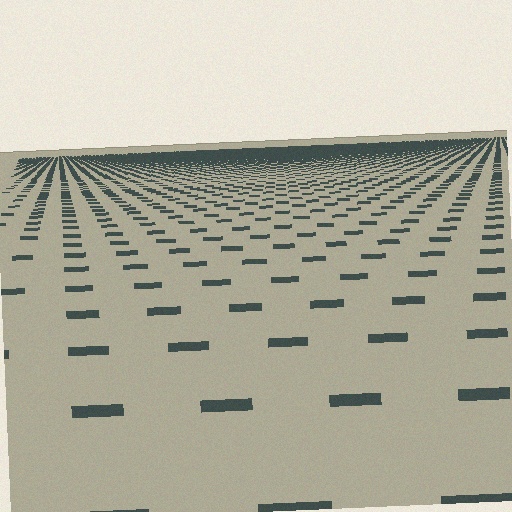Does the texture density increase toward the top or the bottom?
Density increases toward the top.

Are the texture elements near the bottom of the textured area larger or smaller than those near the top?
Larger. Near the bottom, elements are closer to the viewer and appear at a bigger on-screen size.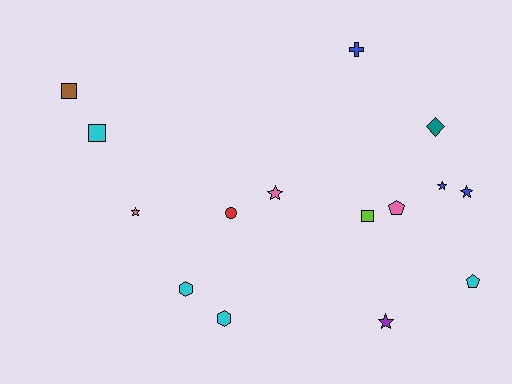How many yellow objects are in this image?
There are no yellow objects.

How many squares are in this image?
There are 3 squares.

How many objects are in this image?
There are 15 objects.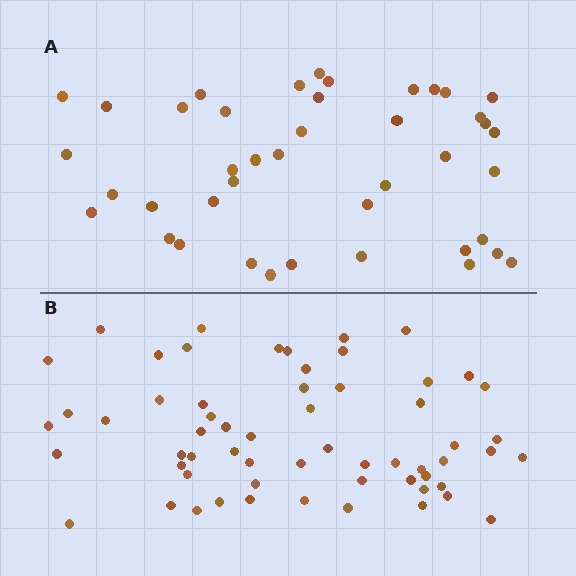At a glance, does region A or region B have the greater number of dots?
Region B (the bottom region) has more dots.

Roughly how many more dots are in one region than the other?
Region B has approximately 20 more dots than region A.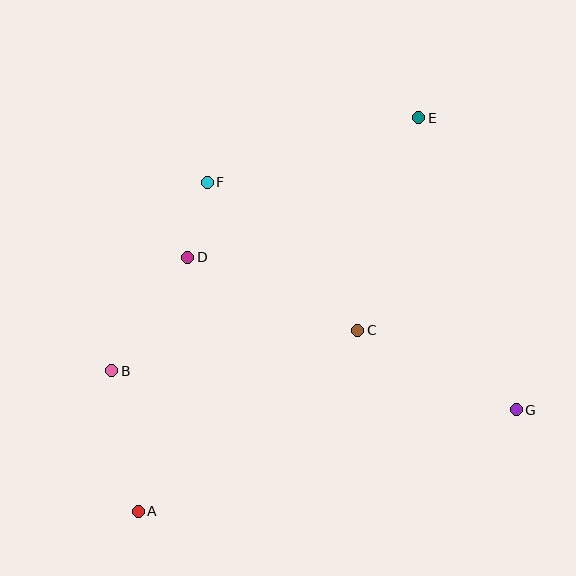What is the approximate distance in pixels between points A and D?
The distance between A and D is approximately 259 pixels.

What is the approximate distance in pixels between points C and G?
The distance between C and G is approximately 177 pixels.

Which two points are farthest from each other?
Points A and E are farthest from each other.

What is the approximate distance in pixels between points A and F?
The distance between A and F is approximately 336 pixels.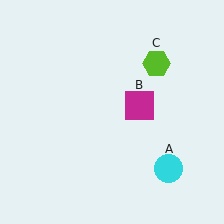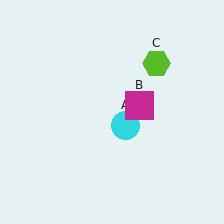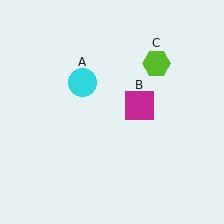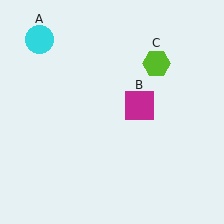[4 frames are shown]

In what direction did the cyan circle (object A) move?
The cyan circle (object A) moved up and to the left.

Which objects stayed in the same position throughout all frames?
Magenta square (object B) and lime hexagon (object C) remained stationary.